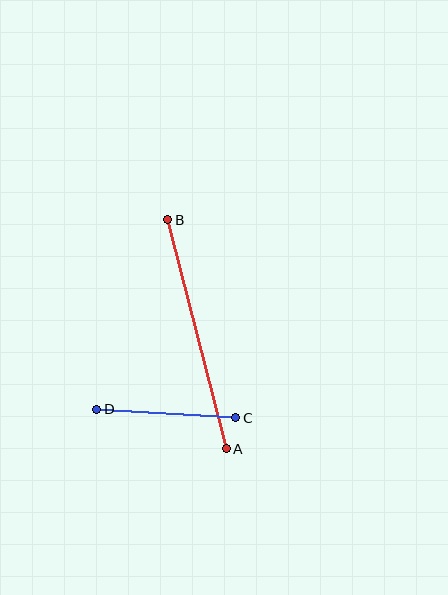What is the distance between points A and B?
The distance is approximately 236 pixels.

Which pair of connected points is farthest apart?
Points A and B are farthest apart.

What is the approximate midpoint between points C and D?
The midpoint is at approximately (166, 413) pixels.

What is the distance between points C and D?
The distance is approximately 139 pixels.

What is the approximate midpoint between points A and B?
The midpoint is at approximately (197, 334) pixels.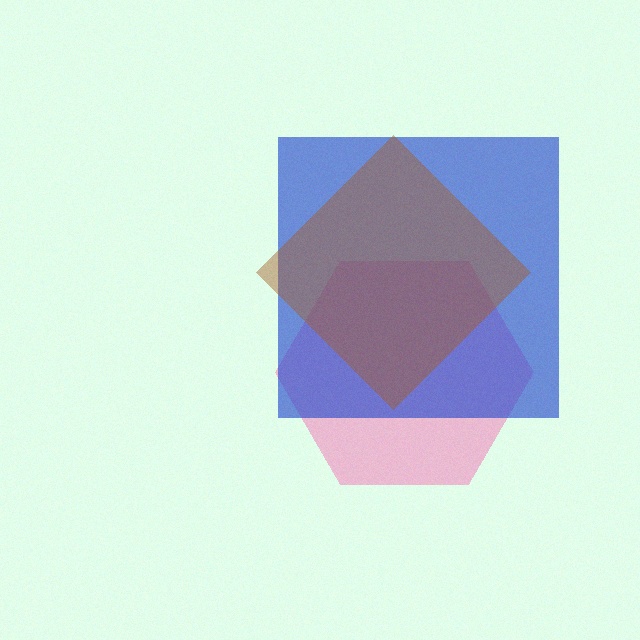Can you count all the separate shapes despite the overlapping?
Yes, there are 3 separate shapes.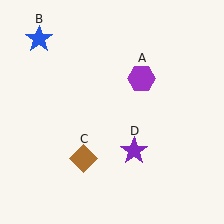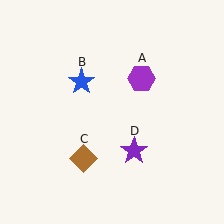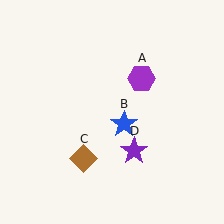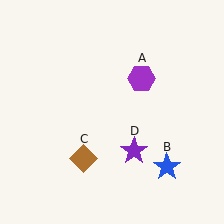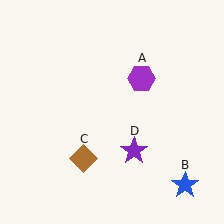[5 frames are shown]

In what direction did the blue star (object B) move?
The blue star (object B) moved down and to the right.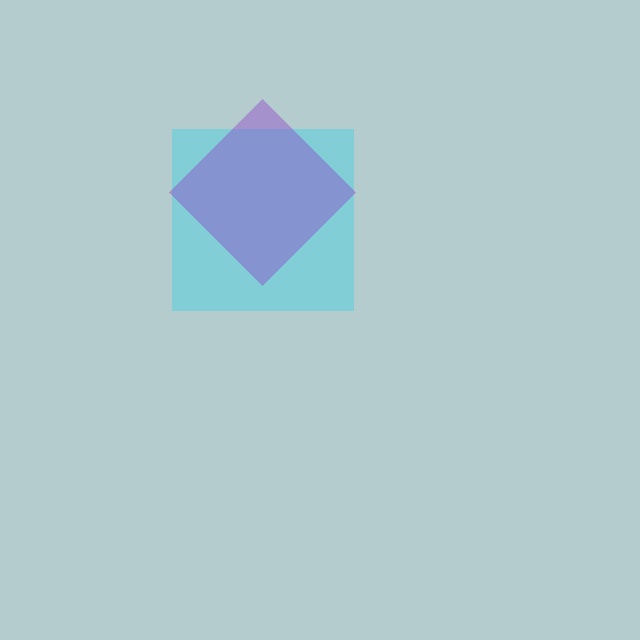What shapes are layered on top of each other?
The layered shapes are: a cyan square, a purple diamond.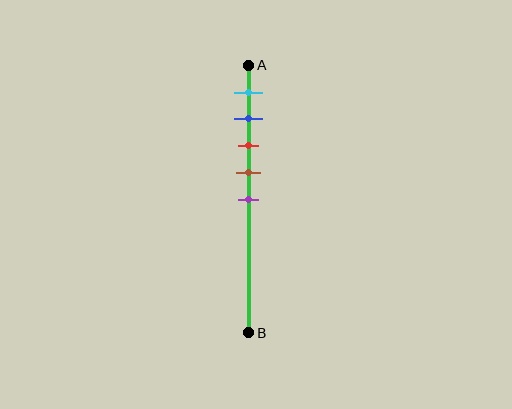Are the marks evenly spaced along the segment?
Yes, the marks are approximately evenly spaced.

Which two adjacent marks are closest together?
The blue and red marks are the closest adjacent pair.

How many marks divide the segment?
There are 5 marks dividing the segment.